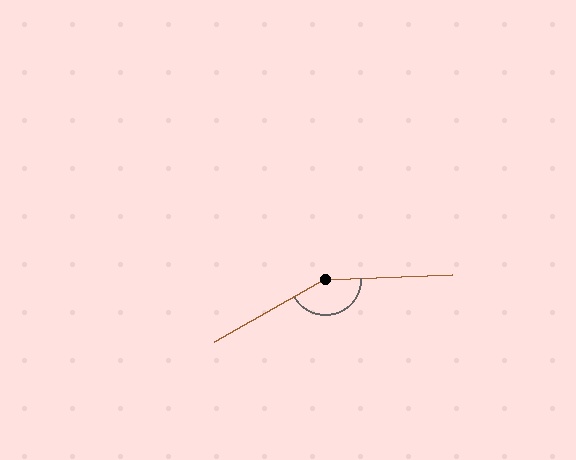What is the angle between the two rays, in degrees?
Approximately 153 degrees.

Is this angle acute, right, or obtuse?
It is obtuse.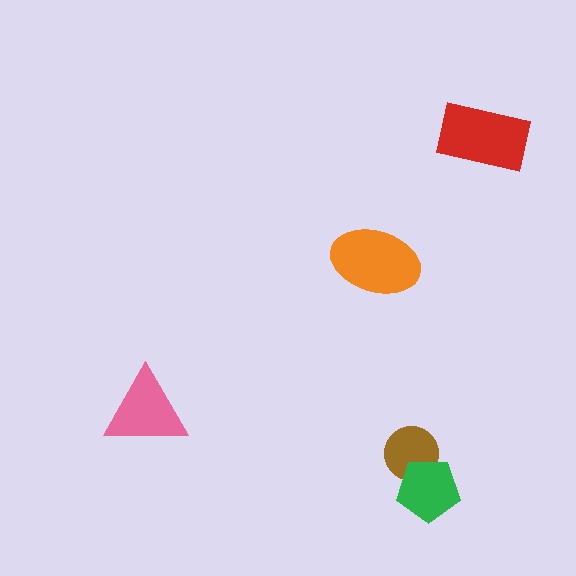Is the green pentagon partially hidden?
No, no other shape covers it.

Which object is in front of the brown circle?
The green pentagon is in front of the brown circle.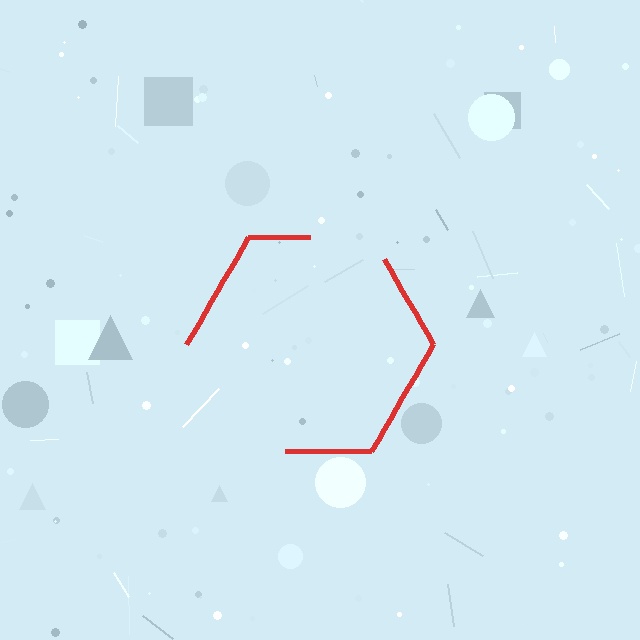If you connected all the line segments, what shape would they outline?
They would outline a hexagon.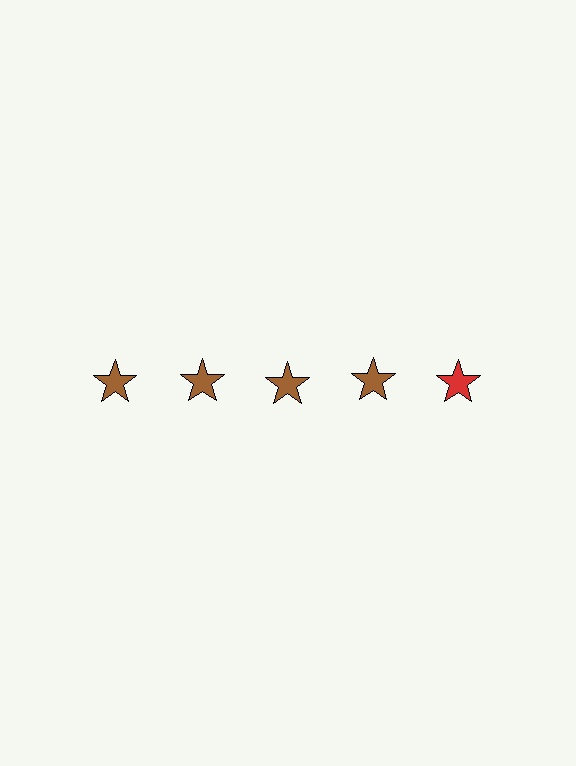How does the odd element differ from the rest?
It has a different color: red instead of brown.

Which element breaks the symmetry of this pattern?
The red star in the top row, rightmost column breaks the symmetry. All other shapes are brown stars.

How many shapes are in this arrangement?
There are 5 shapes arranged in a grid pattern.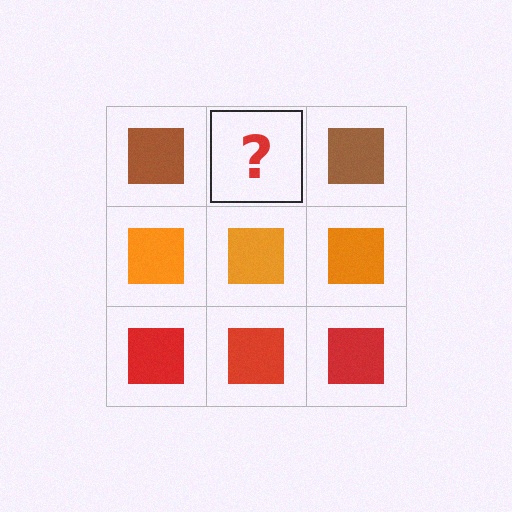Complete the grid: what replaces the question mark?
The question mark should be replaced with a brown square.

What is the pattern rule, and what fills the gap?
The rule is that each row has a consistent color. The gap should be filled with a brown square.